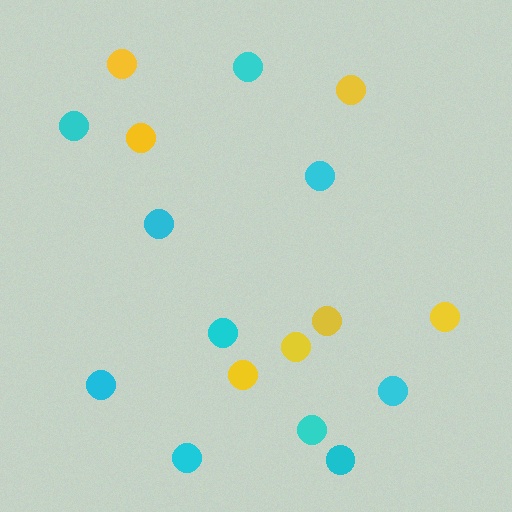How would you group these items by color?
There are 2 groups: one group of yellow circles (7) and one group of cyan circles (10).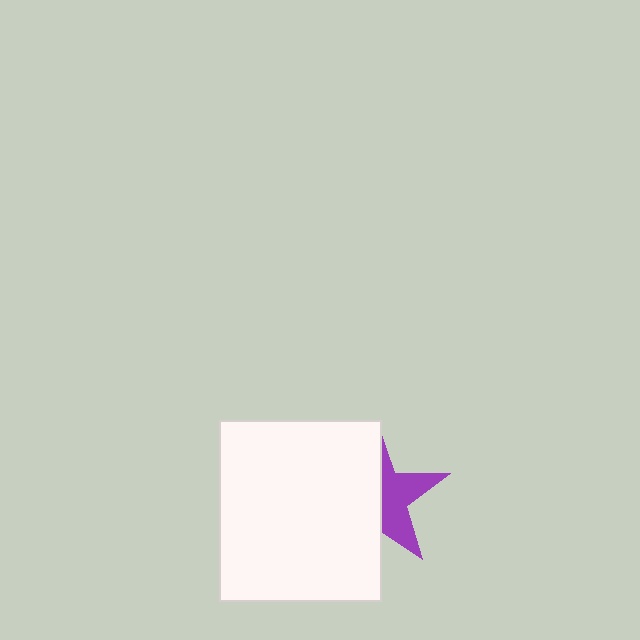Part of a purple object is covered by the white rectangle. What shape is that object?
It is a star.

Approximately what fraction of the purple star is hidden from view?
Roughly 57% of the purple star is hidden behind the white rectangle.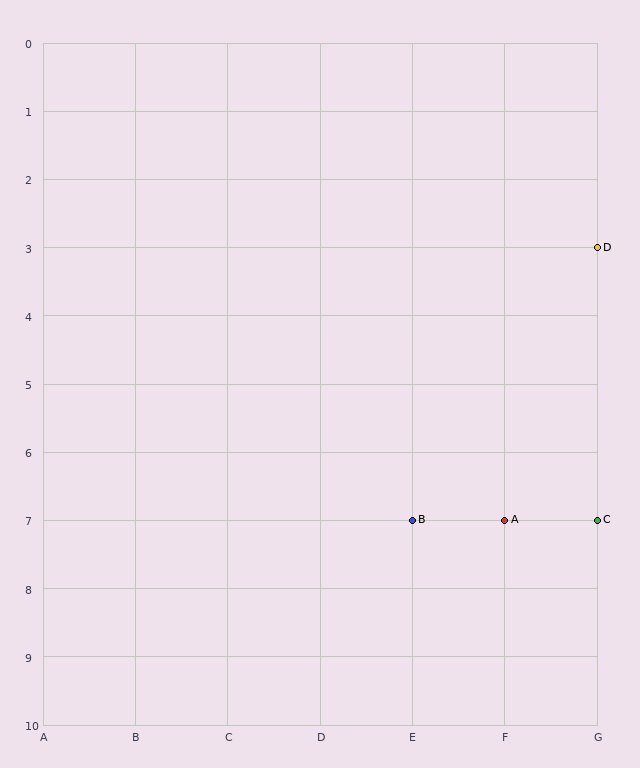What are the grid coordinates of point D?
Point D is at grid coordinates (G, 3).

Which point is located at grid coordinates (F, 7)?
Point A is at (F, 7).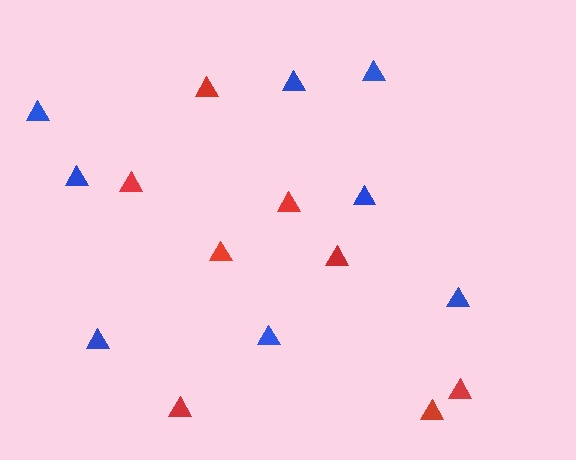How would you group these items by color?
There are 2 groups: one group of red triangles (8) and one group of blue triangles (8).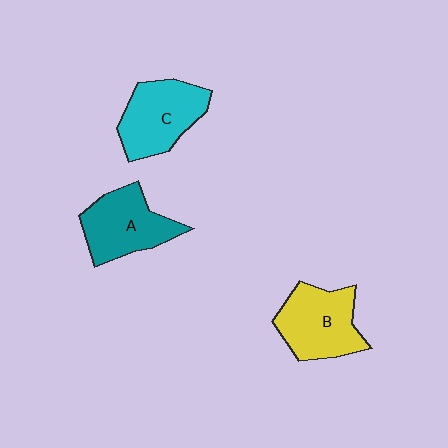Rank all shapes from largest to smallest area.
From largest to smallest: B (yellow), C (cyan), A (teal).